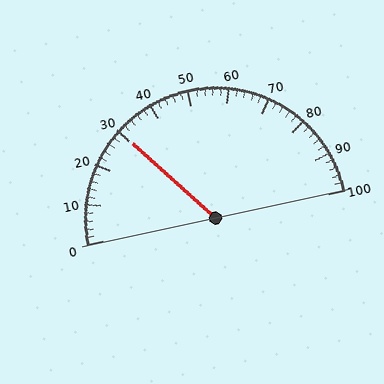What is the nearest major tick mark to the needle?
The nearest major tick mark is 30.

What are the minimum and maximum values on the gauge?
The gauge ranges from 0 to 100.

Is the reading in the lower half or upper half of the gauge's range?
The reading is in the lower half of the range (0 to 100).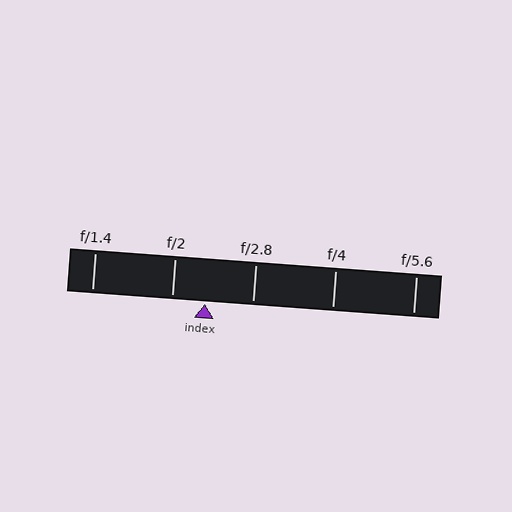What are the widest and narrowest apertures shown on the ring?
The widest aperture shown is f/1.4 and the narrowest is f/5.6.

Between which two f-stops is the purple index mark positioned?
The index mark is between f/2 and f/2.8.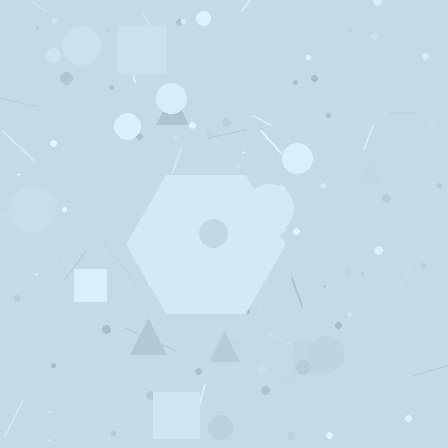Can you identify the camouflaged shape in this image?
The camouflaged shape is a hexagon.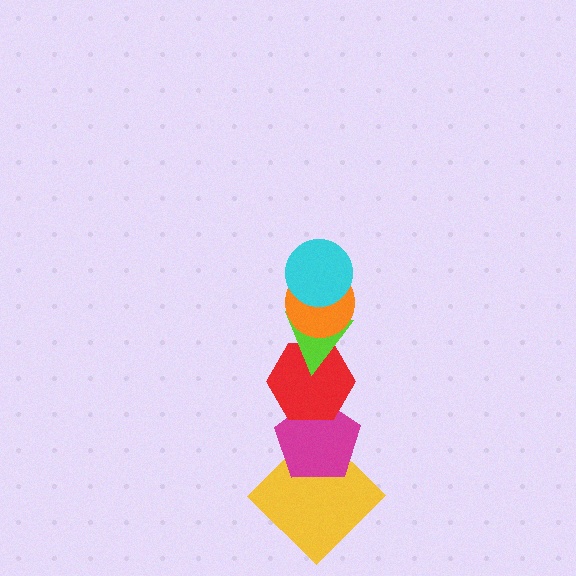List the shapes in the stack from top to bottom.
From top to bottom: the cyan circle, the orange circle, the lime triangle, the red hexagon, the magenta pentagon, the yellow diamond.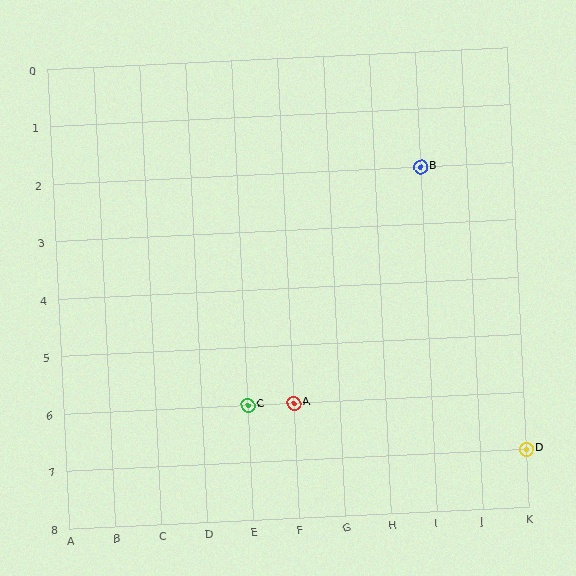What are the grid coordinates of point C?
Point C is at grid coordinates (E, 6).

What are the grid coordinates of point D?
Point D is at grid coordinates (K, 7).